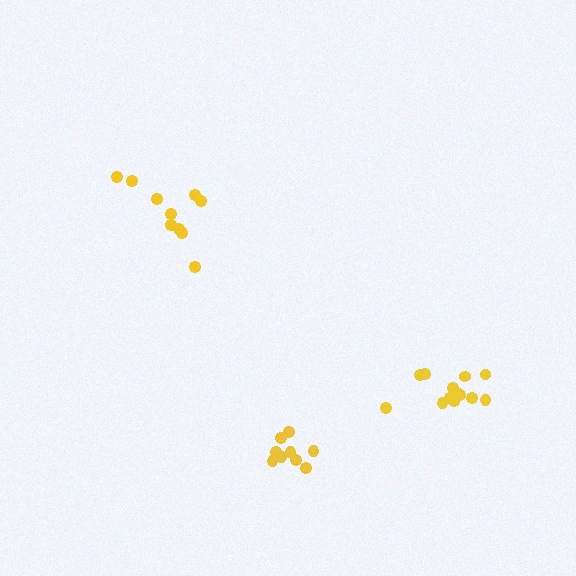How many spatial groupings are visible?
There are 3 spatial groupings.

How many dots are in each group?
Group 1: 9 dots, Group 2: 14 dots, Group 3: 10 dots (33 total).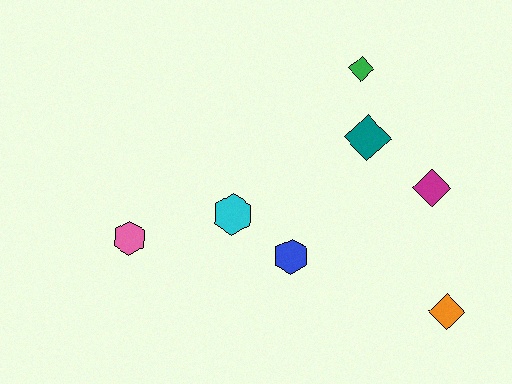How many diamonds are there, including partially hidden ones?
There are 4 diamonds.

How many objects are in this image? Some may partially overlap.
There are 7 objects.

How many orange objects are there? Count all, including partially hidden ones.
There is 1 orange object.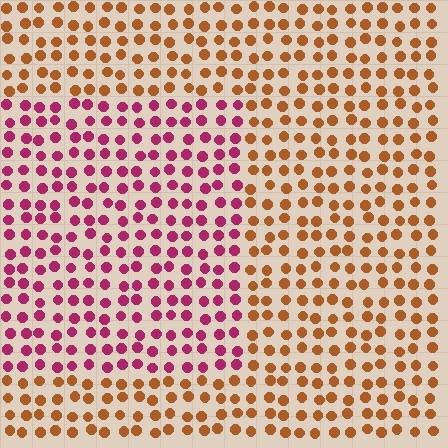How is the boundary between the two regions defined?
The boundary is defined purely by a slight shift in hue (about 55 degrees). Spacing, size, and orientation are identical on both sides.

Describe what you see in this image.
The image is filled with small brown elements in a uniform arrangement. A rectangle-shaped region is visible where the elements are tinted to a slightly different hue, forming a subtle color boundary.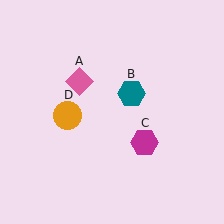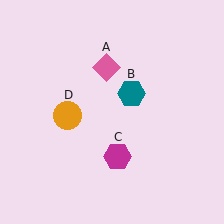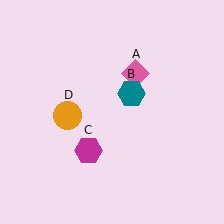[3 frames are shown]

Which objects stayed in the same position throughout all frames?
Teal hexagon (object B) and orange circle (object D) remained stationary.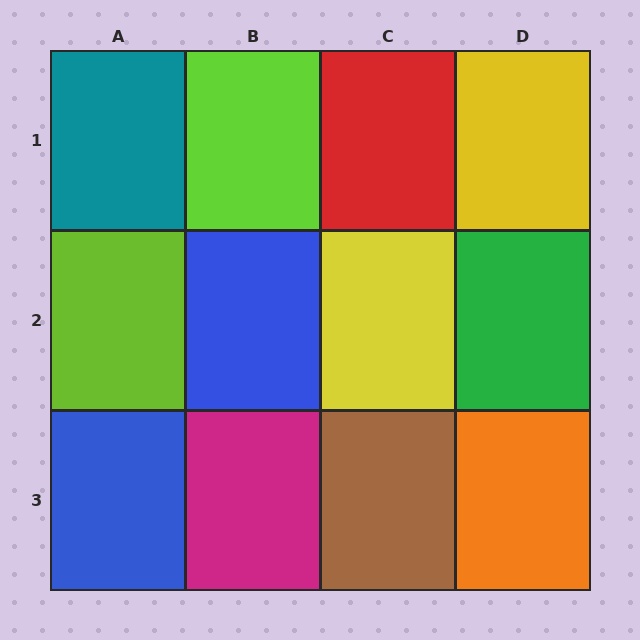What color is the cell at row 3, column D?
Orange.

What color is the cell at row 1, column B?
Lime.